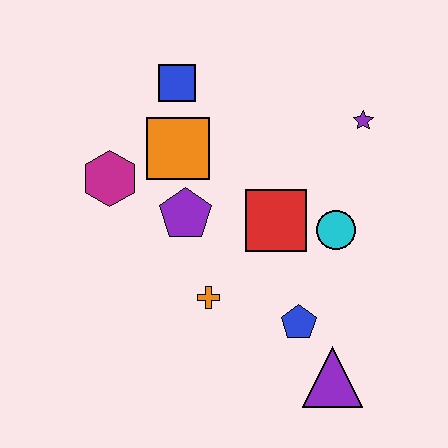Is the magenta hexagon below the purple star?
Yes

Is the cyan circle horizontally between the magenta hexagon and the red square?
No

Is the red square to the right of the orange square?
Yes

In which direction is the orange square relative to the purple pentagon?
The orange square is above the purple pentagon.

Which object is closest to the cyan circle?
The red square is closest to the cyan circle.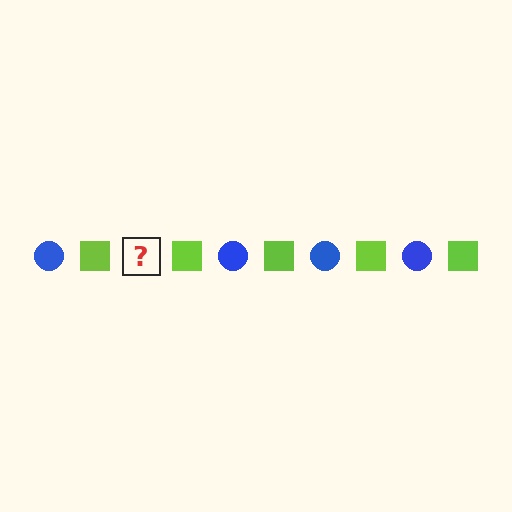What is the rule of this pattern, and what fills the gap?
The rule is that the pattern alternates between blue circle and lime square. The gap should be filled with a blue circle.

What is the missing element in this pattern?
The missing element is a blue circle.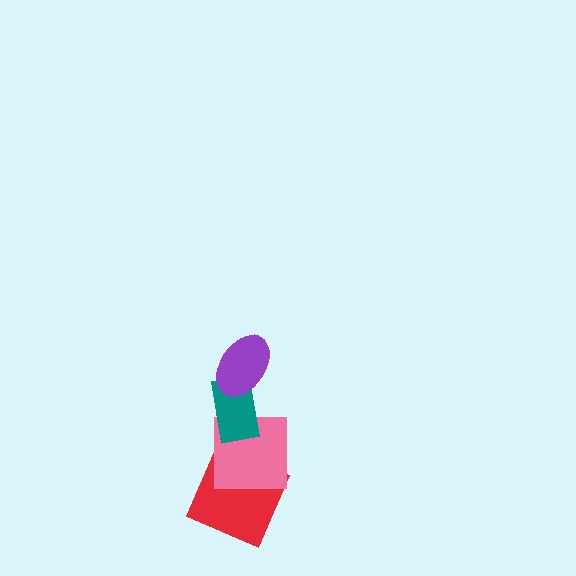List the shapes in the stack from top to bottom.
From top to bottom: the purple ellipse, the teal rectangle, the pink square, the red square.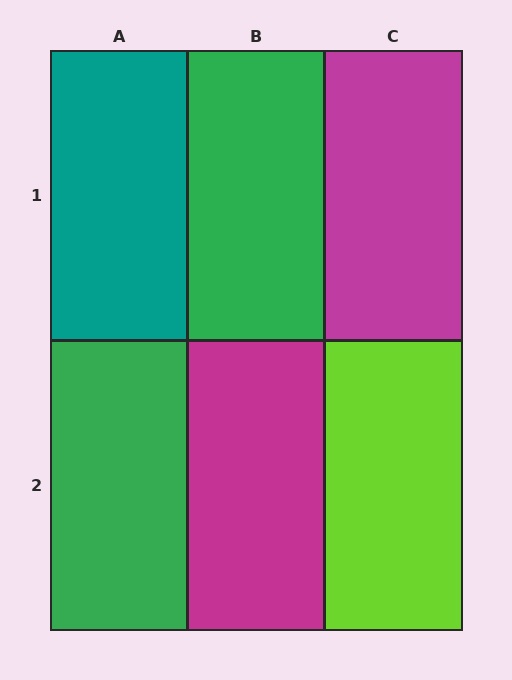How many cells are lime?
1 cell is lime.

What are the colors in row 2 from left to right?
Green, magenta, lime.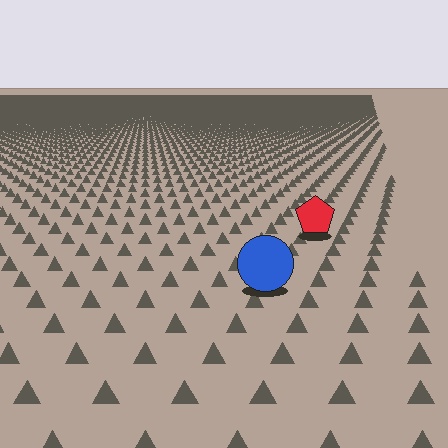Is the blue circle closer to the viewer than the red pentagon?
Yes. The blue circle is closer — you can tell from the texture gradient: the ground texture is coarser near it.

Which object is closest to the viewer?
The blue circle is closest. The texture marks near it are larger and more spread out.